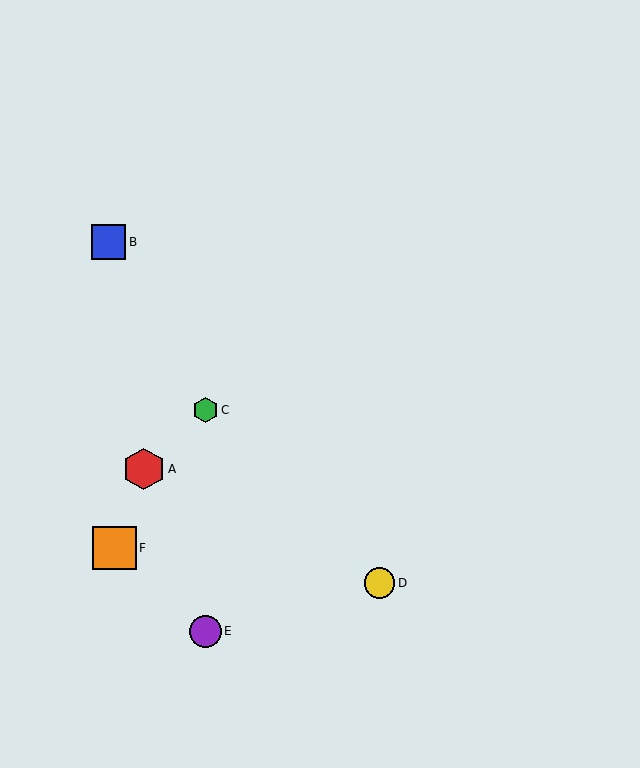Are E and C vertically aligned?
Yes, both are at x≈205.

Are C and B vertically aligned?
No, C is at x≈205 and B is at x≈108.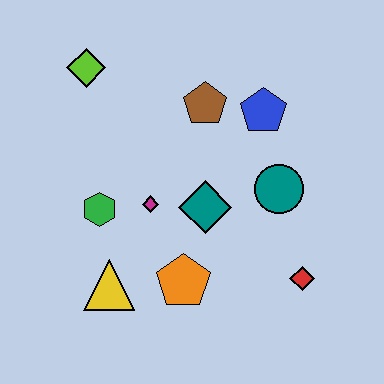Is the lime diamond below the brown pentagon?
No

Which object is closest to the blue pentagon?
The brown pentagon is closest to the blue pentagon.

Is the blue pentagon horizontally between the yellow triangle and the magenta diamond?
No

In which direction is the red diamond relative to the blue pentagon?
The red diamond is below the blue pentagon.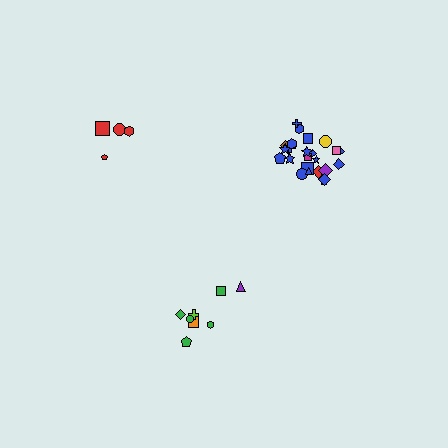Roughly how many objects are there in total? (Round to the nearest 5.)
Roughly 35 objects in total.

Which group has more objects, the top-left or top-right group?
The top-right group.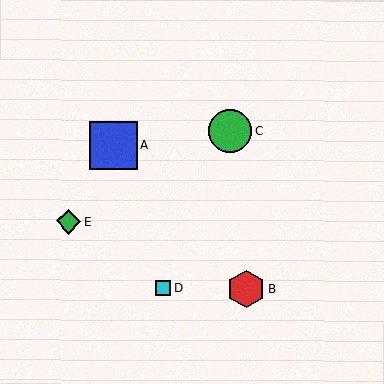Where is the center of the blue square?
The center of the blue square is at (114, 145).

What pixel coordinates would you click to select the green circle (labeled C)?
Click at (231, 131) to select the green circle C.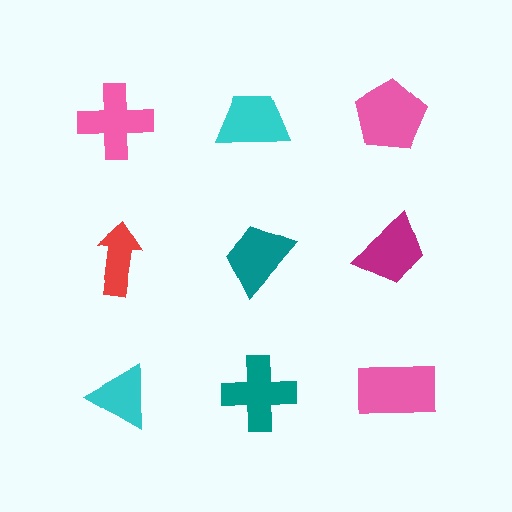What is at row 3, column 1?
A cyan triangle.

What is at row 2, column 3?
A magenta trapezoid.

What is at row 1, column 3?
A pink pentagon.